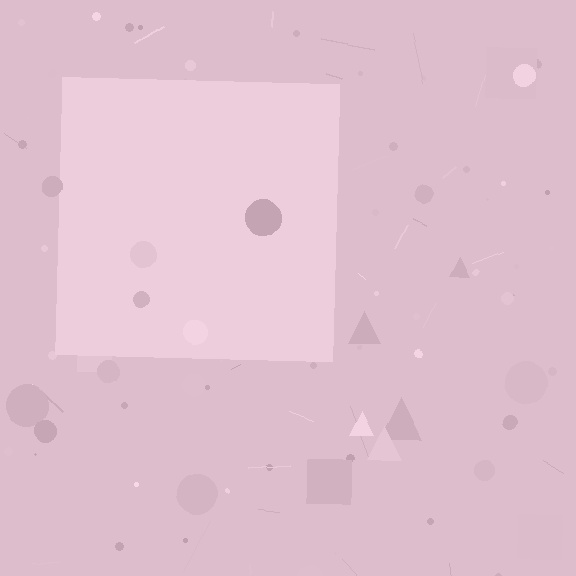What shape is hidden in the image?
A square is hidden in the image.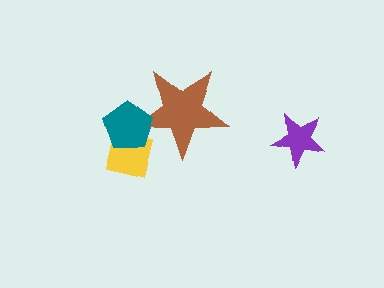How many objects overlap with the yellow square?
2 objects overlap with the yellow square.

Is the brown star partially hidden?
Yes, it is partially covered by another shape.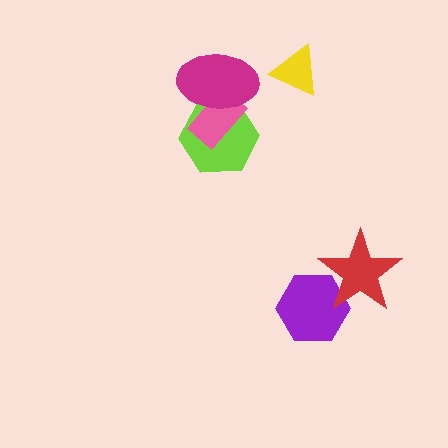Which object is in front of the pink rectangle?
The magenta ellipse is in front of the pink rectangle.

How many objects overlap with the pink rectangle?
2 objects overlap with the pink rectangle.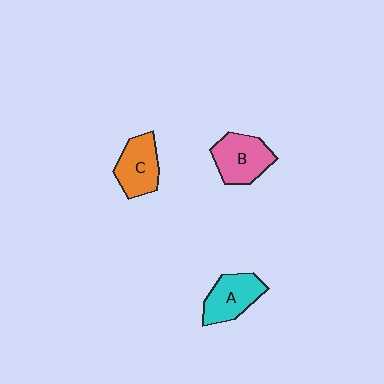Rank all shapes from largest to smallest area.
From largest to smallest: B (pink), C (orange), A (cyan).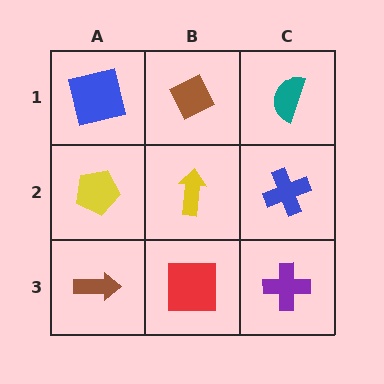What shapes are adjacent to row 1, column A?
A yellow pentagon (row 2, column A), a brown diamond (row 1, column B).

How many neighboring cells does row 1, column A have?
2.